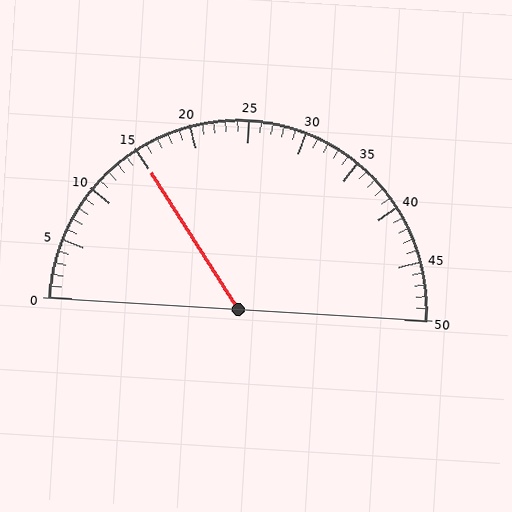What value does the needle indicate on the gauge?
The needle indicates approximately 15.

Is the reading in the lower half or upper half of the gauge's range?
The reading is in the lower half of the range (0 to 50).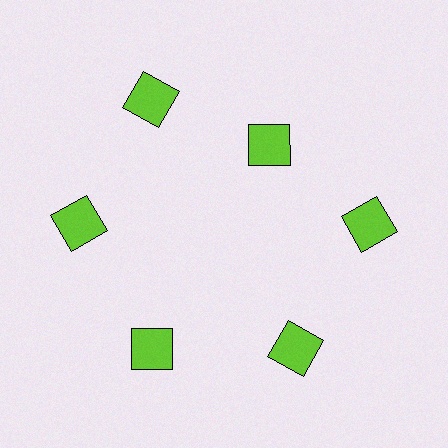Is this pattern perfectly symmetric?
No. The 6 lime squares are arranged in a ring, but one element near the 1 o'clock position is pulled inward toward the center, breaking the 6-fold rotational symmetry.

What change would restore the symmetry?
The symmetry would be restored by moving it outward, back onto the ring so that all 6 squares sit at equal angles and equal distance from the center.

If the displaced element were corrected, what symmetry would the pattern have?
It would have 6-fold rotational symmetry — the pattern would map onto itself every 60 degrees.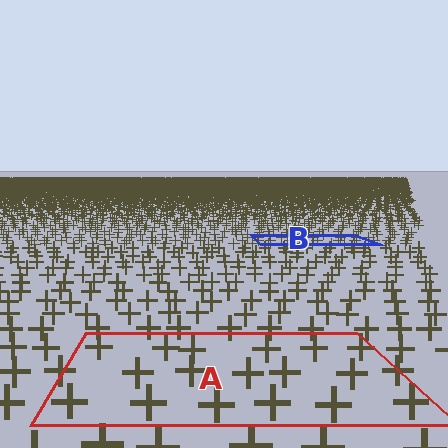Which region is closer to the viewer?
Region A is closer. The texture elements there are larger and more spread out.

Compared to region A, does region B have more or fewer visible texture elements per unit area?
Region B has more texture elements per unit area — they are packed more densely because it is farther away.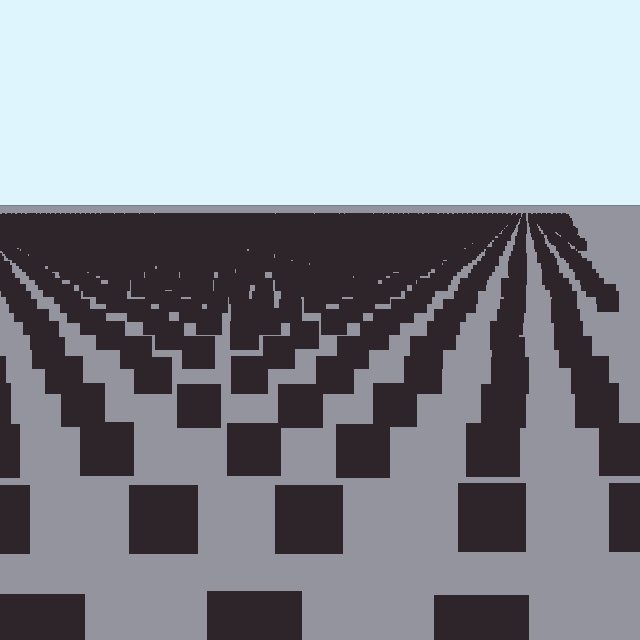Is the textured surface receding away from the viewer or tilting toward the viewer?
The surface is receding away from the viewer. Texture elements get smaller and denser toward the top.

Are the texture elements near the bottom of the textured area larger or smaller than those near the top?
Larger. Near the bottom, elements are closer to the viewer and appear at a bigger on-screen size.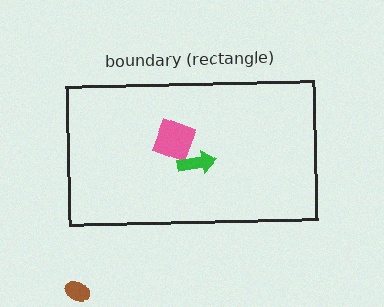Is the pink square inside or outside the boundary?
Inside.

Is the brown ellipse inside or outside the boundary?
Outside.